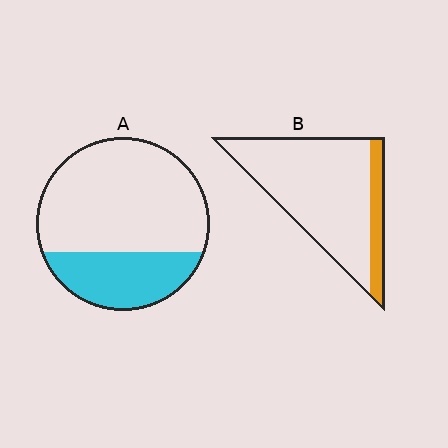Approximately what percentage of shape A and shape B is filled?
A is approximately 30% and B is approximately 15%.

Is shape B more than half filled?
No.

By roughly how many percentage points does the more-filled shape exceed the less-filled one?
By roughly 15 percentage points (A over B).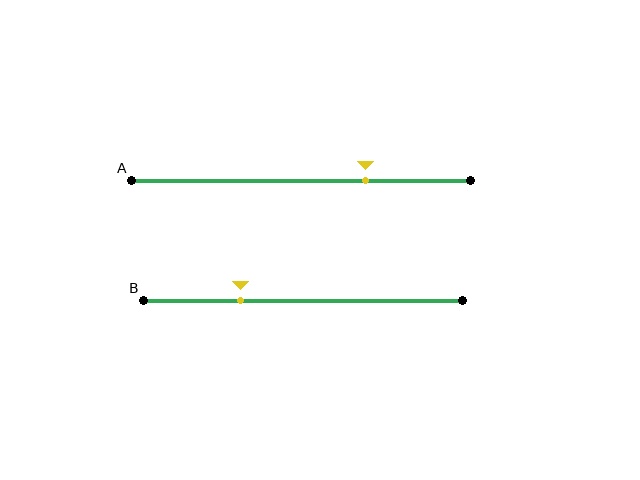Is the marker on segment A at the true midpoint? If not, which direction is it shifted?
No, the marker on segment A is shifted to the right by about 19% of the segment length.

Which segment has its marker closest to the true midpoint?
Segment A has its marker closest to the true midpoint.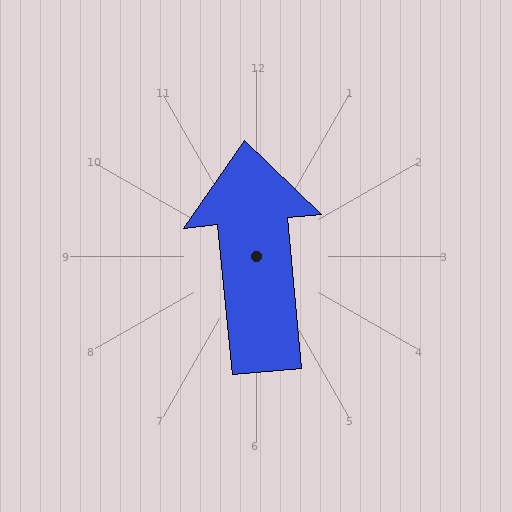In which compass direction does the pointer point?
North.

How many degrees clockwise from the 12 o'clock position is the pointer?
Approximately 354 degrees.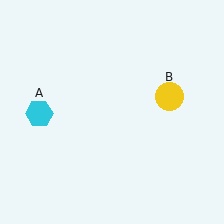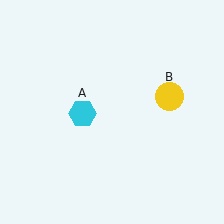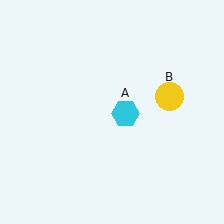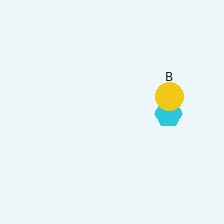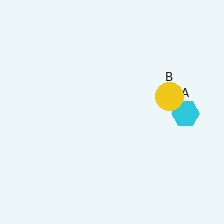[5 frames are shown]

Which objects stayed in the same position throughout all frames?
Yellow circle (object B) remained stationary.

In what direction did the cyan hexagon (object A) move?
The cyan hexagon (object A) moved right.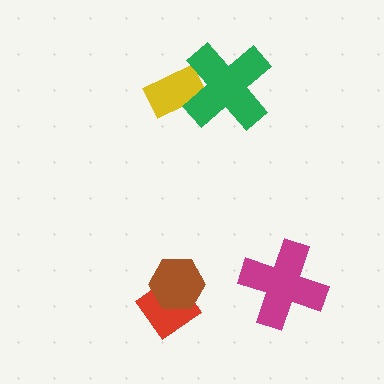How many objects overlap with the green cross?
1 object overlaps with the green cross.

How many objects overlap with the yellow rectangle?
1 object overlaps with the yellow rectangle.